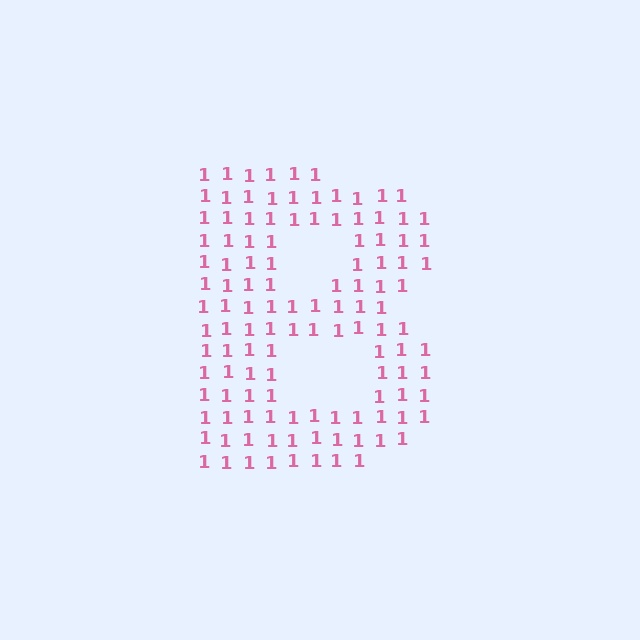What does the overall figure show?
The overall figure shows the letter B.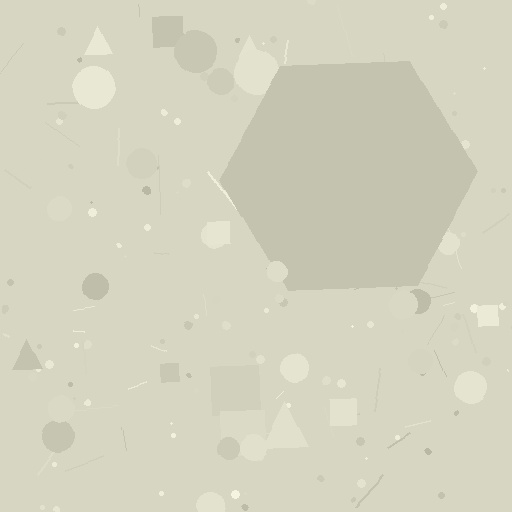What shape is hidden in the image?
A hexagon is hidden in the image.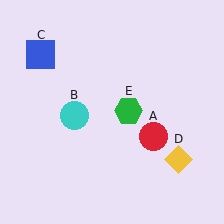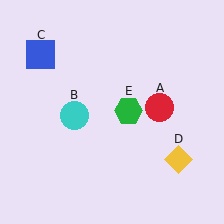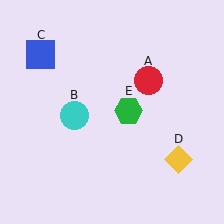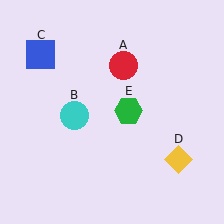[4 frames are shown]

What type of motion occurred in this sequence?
The red circle (object A) rotated counterclockwise around the center of the scene.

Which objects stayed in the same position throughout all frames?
Cyan circle (object B) and blue square (object C) and yellow diamond (object D) and green hexagon (object E) remained stationary.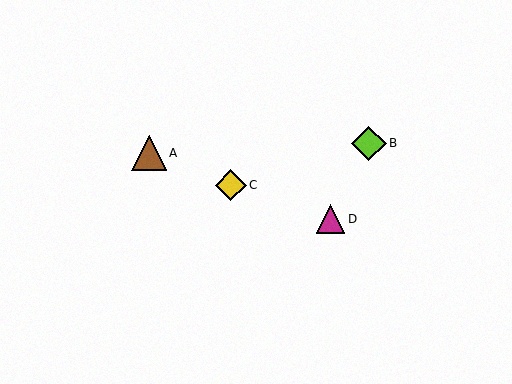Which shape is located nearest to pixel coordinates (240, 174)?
The yellow diamond (labeled C) at (231, 185) is nearest to that location.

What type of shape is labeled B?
Shape B is a lime diamond.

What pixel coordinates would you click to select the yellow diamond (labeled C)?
Click at (231, 185) to select the yellow diamond C.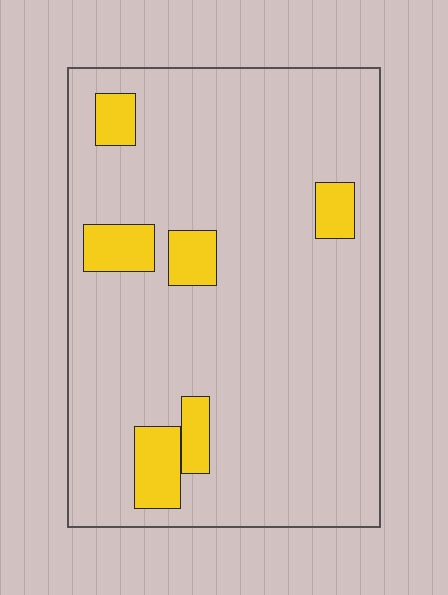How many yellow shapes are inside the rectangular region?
6.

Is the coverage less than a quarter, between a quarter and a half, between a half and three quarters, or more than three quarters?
Less than a quarter.